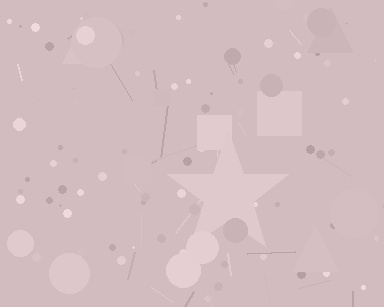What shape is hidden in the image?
A star is hidden in the image.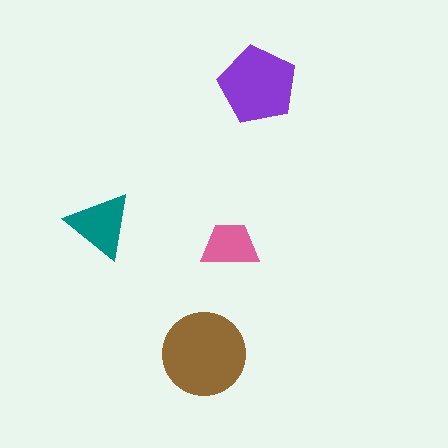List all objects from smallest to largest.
The pink trapezoid, the teal triangle, the purple pentagon, the brown circle.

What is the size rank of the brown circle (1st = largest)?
1st.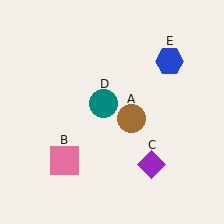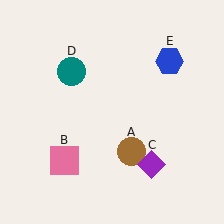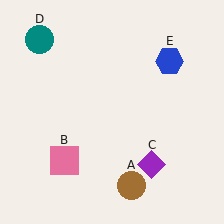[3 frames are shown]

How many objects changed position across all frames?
2 objects changed position: brown circle (object A), teal circle (object D).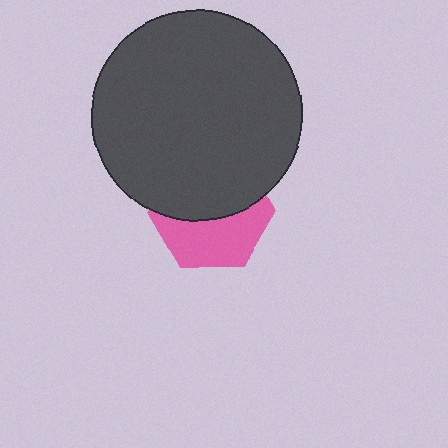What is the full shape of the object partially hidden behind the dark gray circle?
The partially hidden object is a pink hexagon.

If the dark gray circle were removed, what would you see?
You would see the complete pink hexagon.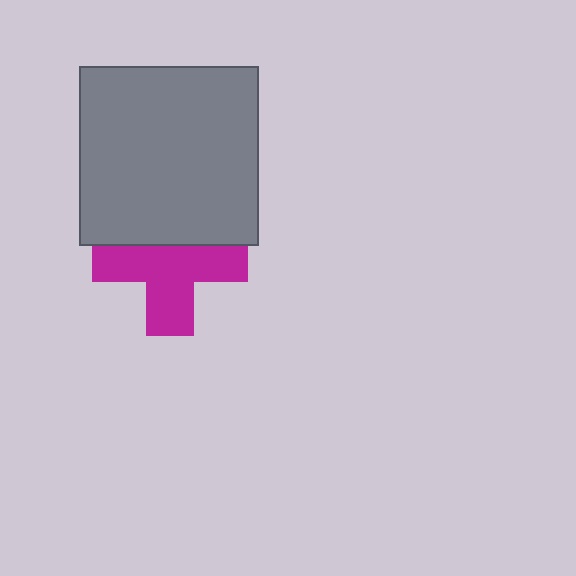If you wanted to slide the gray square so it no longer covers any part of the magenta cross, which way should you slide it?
Slide it up — that is the most direct way to separate the two shapes.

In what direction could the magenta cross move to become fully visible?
The magenta cross could move down. That would shift it out from behind the gray square entirely.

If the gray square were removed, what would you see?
You would see the complete magenta cross.